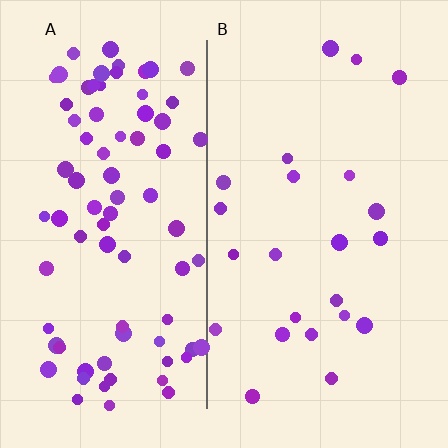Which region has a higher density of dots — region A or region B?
A (the left).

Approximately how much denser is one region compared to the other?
Approximately 3.5× — region A over region B.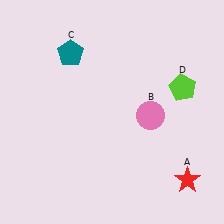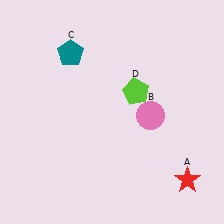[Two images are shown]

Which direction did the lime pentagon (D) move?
The lime pentagon (D) moved left.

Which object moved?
The lime pentagon (D) moved left.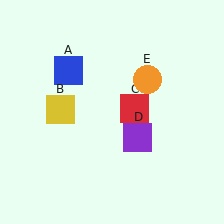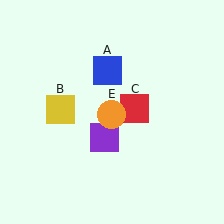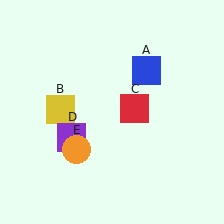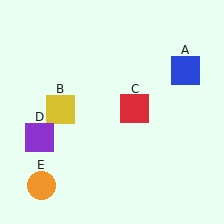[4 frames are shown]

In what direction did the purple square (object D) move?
The purple square (object D) moved left.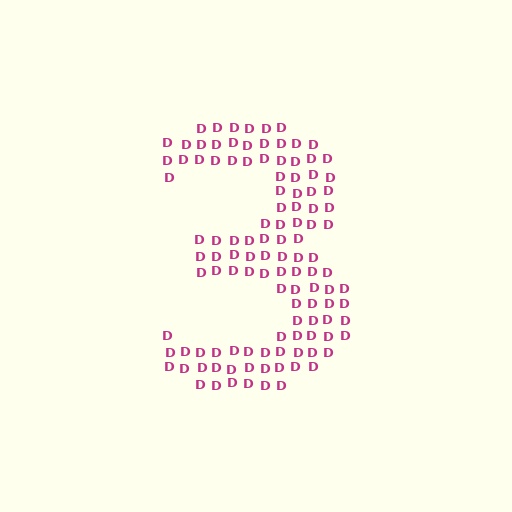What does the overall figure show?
The overall figure shows the digit 3.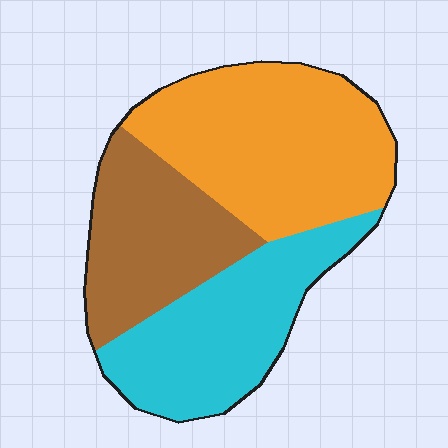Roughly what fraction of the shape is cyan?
Cyan covers 31% of the shape.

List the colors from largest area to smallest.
From largest to smallest: orange, cyan, brown.